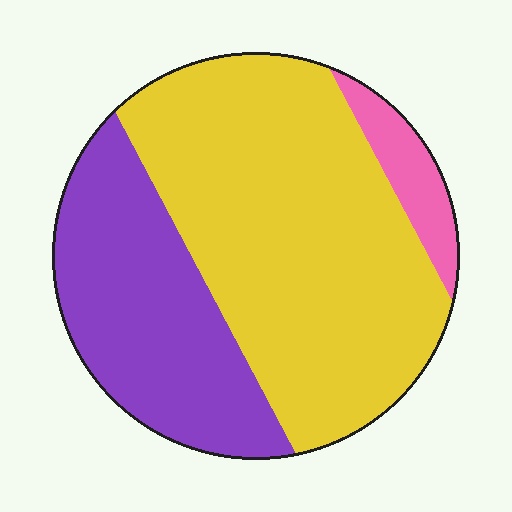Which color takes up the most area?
Yellow, at roughly 60%.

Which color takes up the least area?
Pink, at roughly 5%.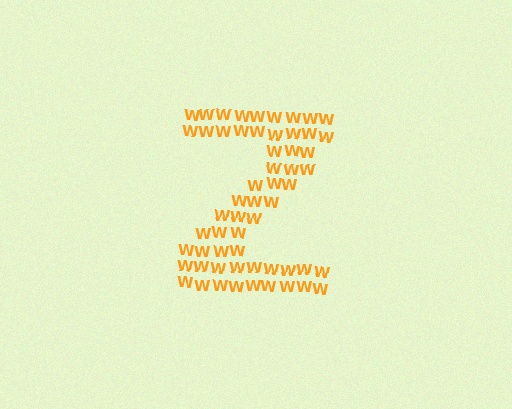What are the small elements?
The small elements are letter W's.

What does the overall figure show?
The overall figure shows the letter Z.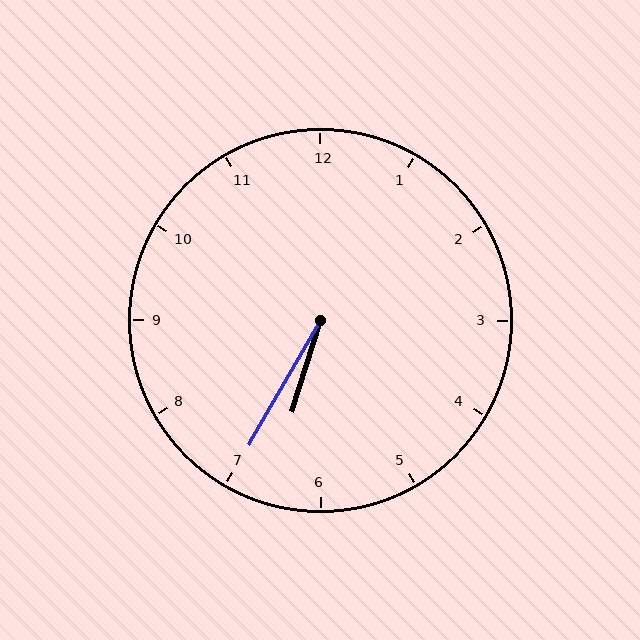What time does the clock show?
6:35.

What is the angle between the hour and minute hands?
Approximately 12 degrees.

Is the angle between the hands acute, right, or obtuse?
It is acute.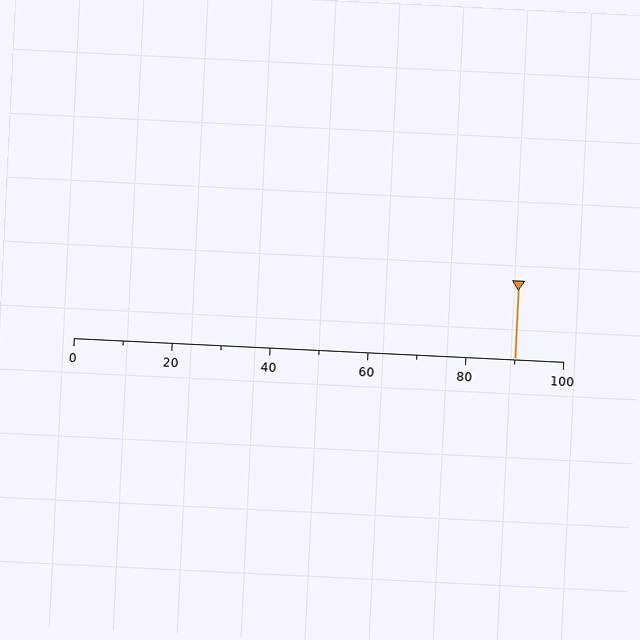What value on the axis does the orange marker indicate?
The marker indicates approximately 90.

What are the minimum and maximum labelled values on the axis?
The axis runs from 0 to 100.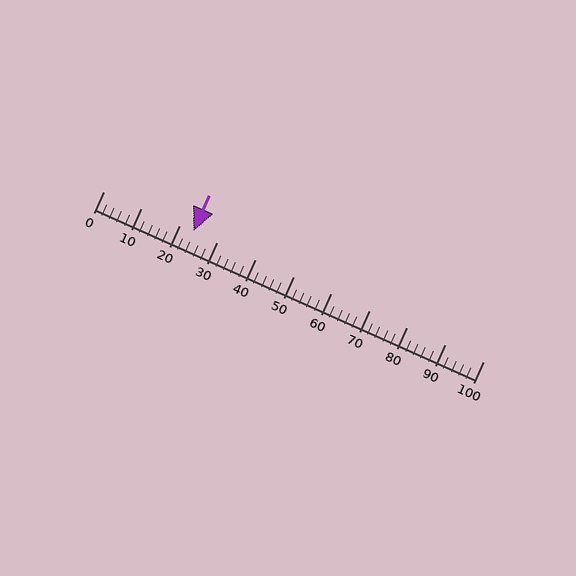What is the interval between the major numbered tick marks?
The major tick marks are spaced 10 units apart.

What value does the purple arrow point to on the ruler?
The purple arrow points to approximately 24.